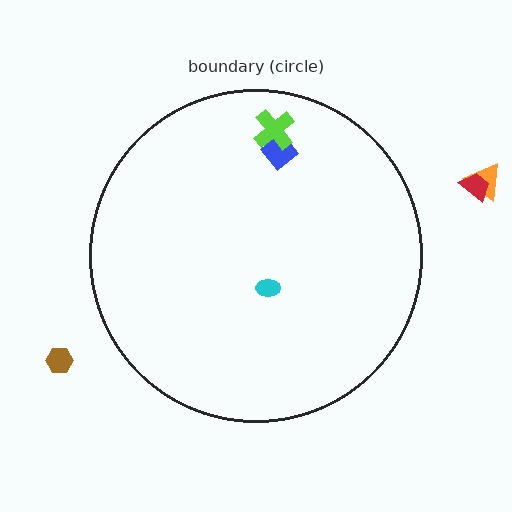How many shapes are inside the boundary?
3 inside, 3 outside.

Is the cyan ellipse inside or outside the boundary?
Inside.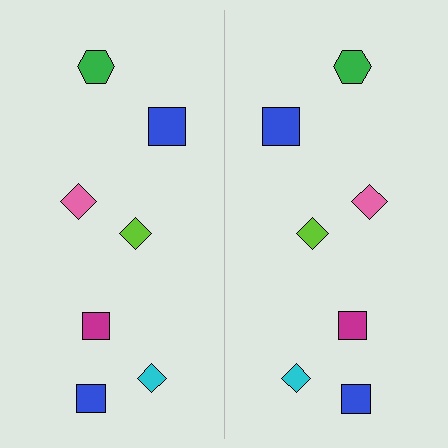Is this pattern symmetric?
Yes, this pattern has bilateral (reflection) symmetry.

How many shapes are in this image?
There are 14 shapes in this image.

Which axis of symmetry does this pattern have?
The pattern has a vertical axis of symmetry running through the center of the image.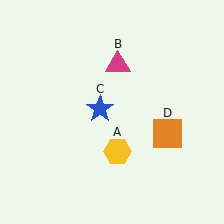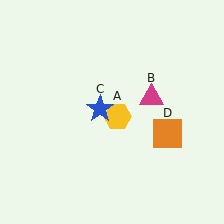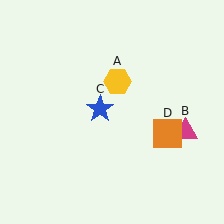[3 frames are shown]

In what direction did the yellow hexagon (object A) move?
The yellow hexagon (object A) moved up.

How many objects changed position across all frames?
2 objects changed position: yellow hexagon (object A), magenta triangle (object B).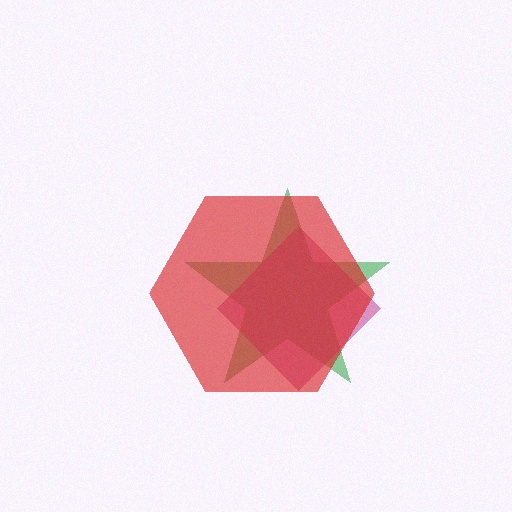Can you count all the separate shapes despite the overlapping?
Yes, there are 3 separate shapes.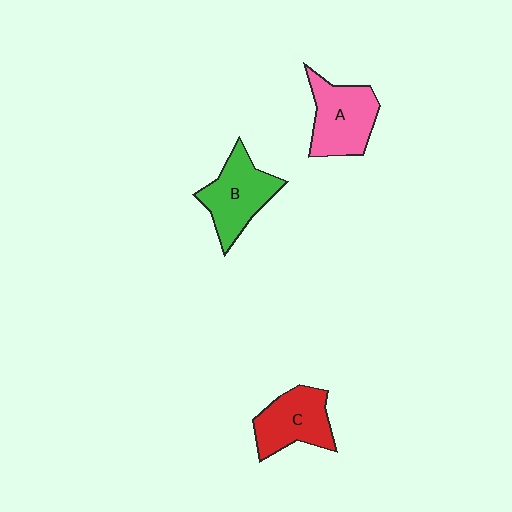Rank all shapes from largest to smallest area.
From largest to smallest: A (pink), B (green), C (red).